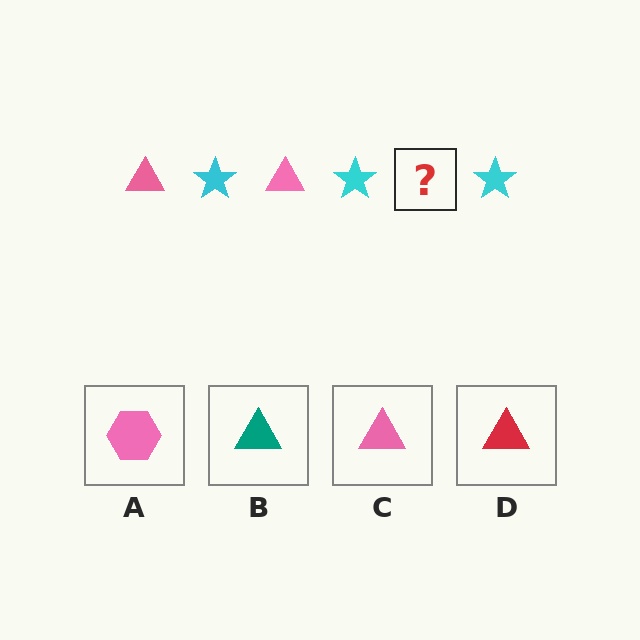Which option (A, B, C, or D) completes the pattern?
C.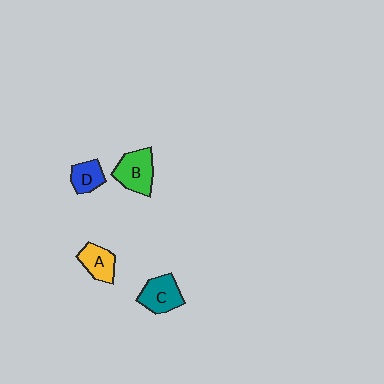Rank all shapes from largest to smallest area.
From largest to smallest: B (green), C (teal), A (yellow), D (blue).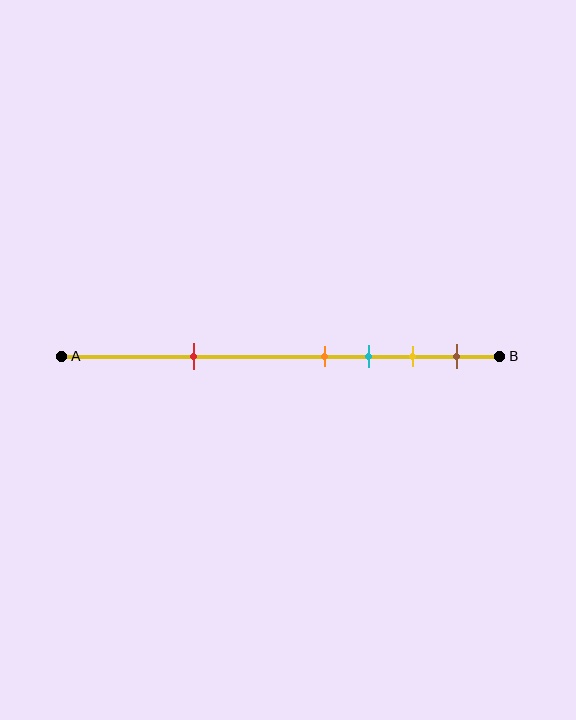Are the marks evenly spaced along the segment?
No, the marks are not evenly spaced.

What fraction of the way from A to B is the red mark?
The red mark is approximately 30% (0.3) of the way from A to B.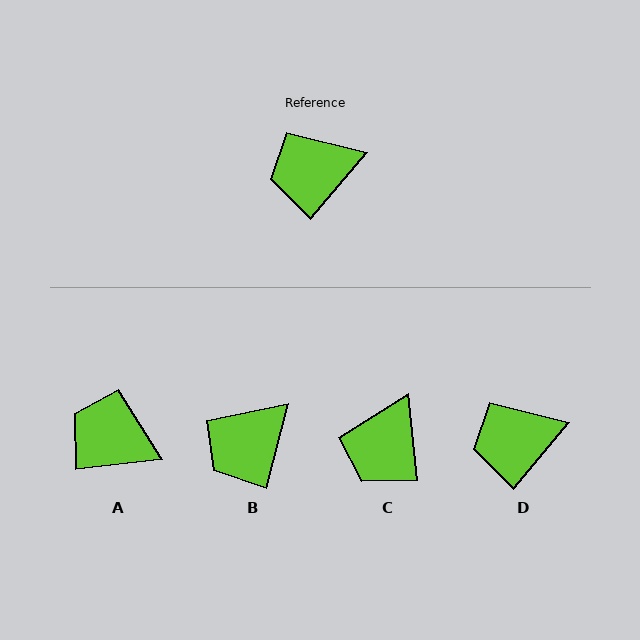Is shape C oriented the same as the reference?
No, it is off by about 46 degrees.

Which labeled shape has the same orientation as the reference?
D.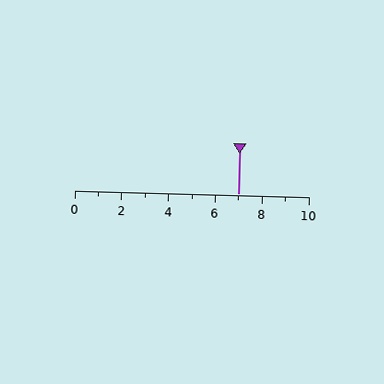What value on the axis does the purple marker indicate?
The marker indicates approximately 7.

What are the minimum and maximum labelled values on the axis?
The axis runs from 0 to 10.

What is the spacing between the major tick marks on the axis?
The major ticks are spaced 2 apart.